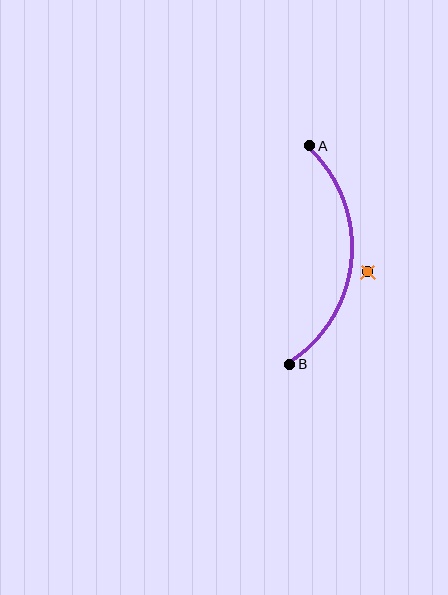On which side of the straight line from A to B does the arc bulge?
The arc bulges to the right of the straight line connecting A and B.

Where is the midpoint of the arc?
The arc midpoint is the point on the curve farthest from the straight line joining A and B. It sits to the right of that line.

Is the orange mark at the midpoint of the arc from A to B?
No — the orange mark does not lie on the arc at all. It sits slightly outside the curve.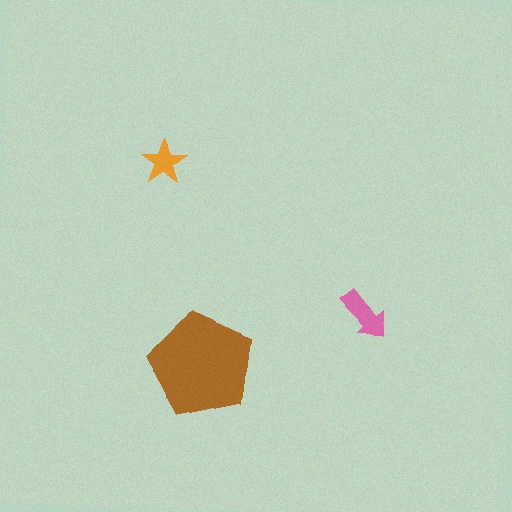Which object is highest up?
The orange star is topmost.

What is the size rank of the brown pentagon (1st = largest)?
1st.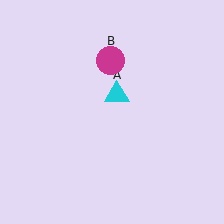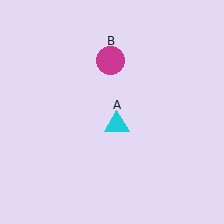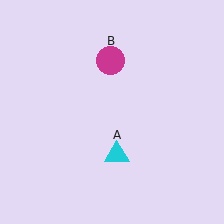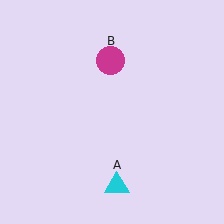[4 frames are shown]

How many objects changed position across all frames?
1 object changed position: cyan triangle (object A).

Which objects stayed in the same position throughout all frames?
Magenta circle (object B) remained stationary.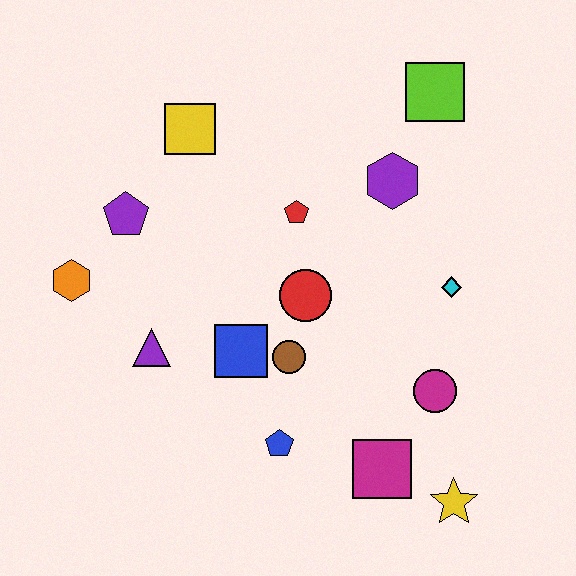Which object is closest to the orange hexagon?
The purple pentagon is closest to the orange hexagon.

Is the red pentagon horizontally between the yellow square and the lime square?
Yes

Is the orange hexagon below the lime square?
Yes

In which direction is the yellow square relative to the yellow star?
The yellow square is above the yellow star.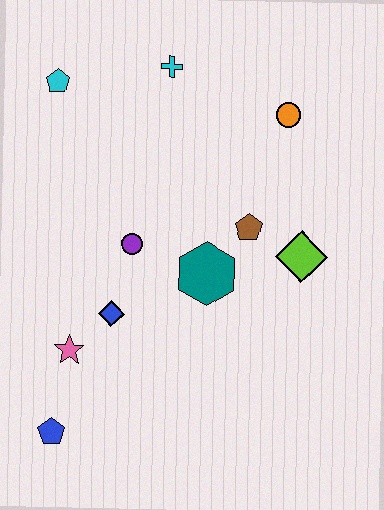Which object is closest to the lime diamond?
The brown pentagon is closest to the lime diamond.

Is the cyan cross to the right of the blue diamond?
Yes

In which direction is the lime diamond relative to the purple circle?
The lime diamond is to the right of the purple circle.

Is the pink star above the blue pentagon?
Yes